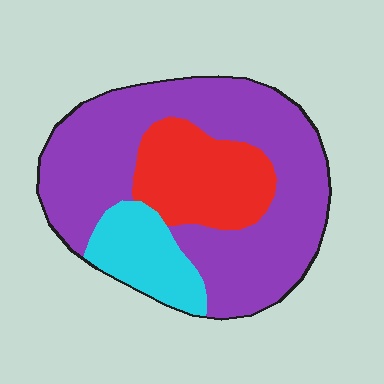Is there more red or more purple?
Purple.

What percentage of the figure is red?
Red takes up about one fifth (1/5) of the figure.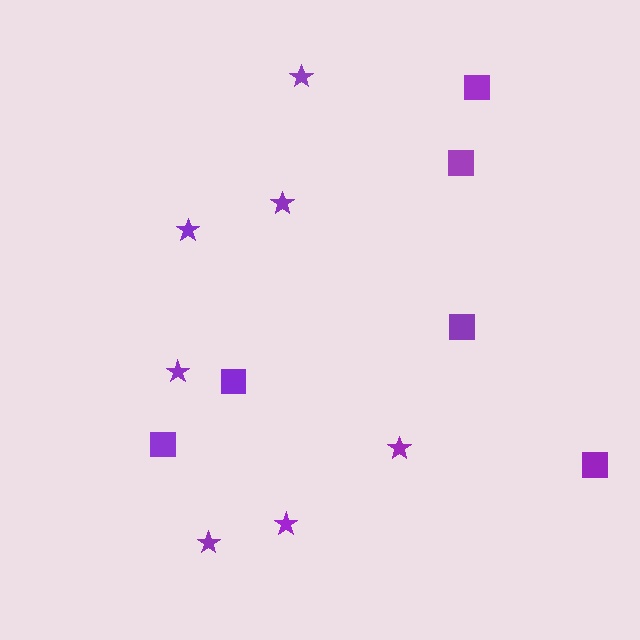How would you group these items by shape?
There are 2 groups: one group of squares (6) and one group of stars (7).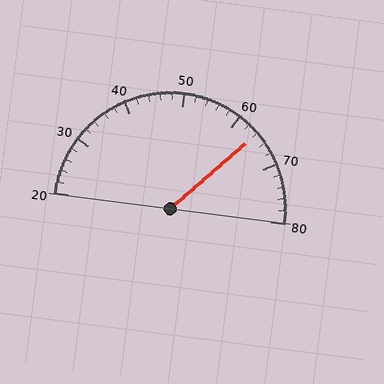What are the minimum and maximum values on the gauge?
The gauge ranges from 20 to 80.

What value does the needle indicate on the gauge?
The needle indicates approximately 64.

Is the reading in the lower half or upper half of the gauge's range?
The reading is in the upper half of the range (20 to 80).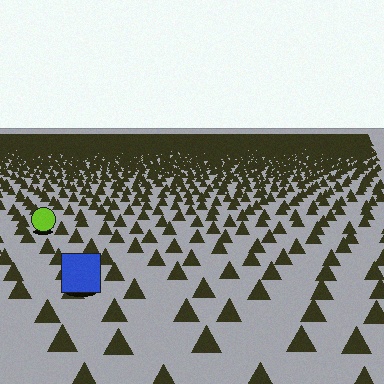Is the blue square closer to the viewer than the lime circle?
Yes. The blue square is closer — you can tell from the texture gradient: the ground texture is coarser near it.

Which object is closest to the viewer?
The blue square is closest. The texture marks near it are larger and more spread out.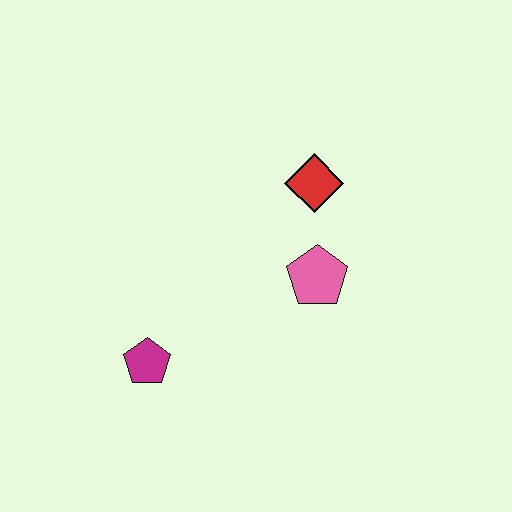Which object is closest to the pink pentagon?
The red diamond is closest to the pink pentagon.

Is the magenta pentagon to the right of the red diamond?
No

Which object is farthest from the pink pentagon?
The magenta pentagon is farthest from the pink pentagon.